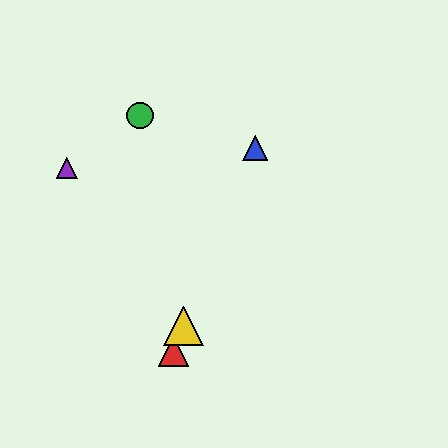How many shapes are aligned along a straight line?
3 shapes (the red triangle, the blue triangle, the yellow triangle) are aligned along a straight line.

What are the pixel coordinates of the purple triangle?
The purple triangle is at (67, 168).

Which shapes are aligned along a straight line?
The red triangle, the blue triangle, the yellow triangle are aligned along a straight line.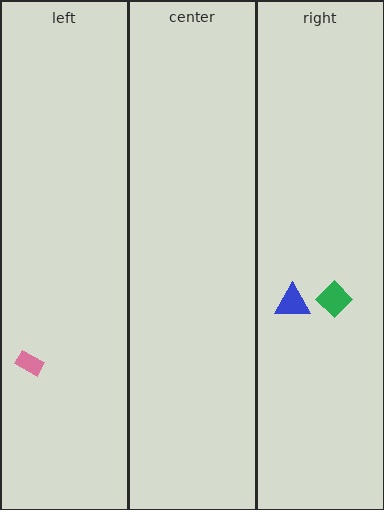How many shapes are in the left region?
1.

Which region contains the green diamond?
The right region.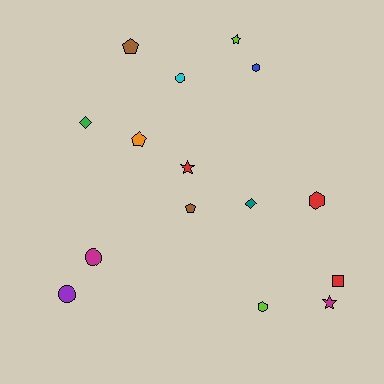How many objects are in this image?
There are 15 objects.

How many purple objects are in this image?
There is 1 purple object.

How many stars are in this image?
There are 3 stars.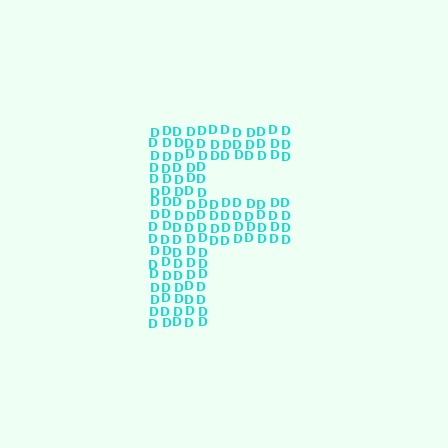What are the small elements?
The small elements are letter D's.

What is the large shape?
The large shape is the letter F.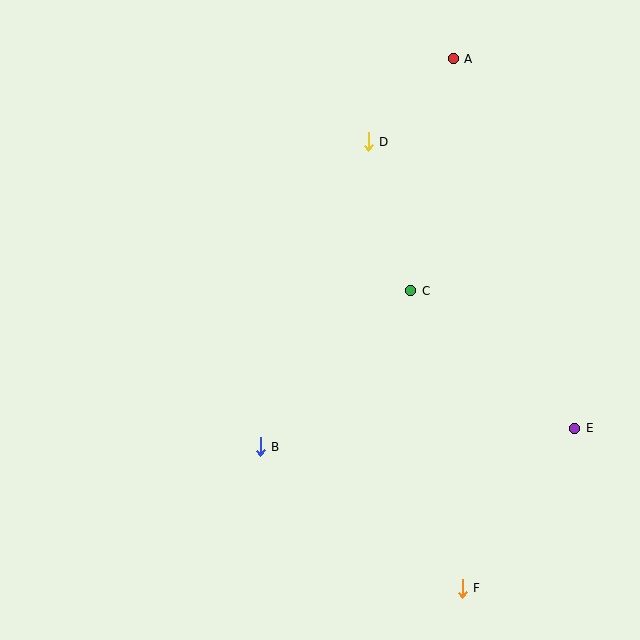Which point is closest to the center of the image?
Point C at (411, 291) is closest to the center.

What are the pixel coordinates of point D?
Point D is at (368, 142).